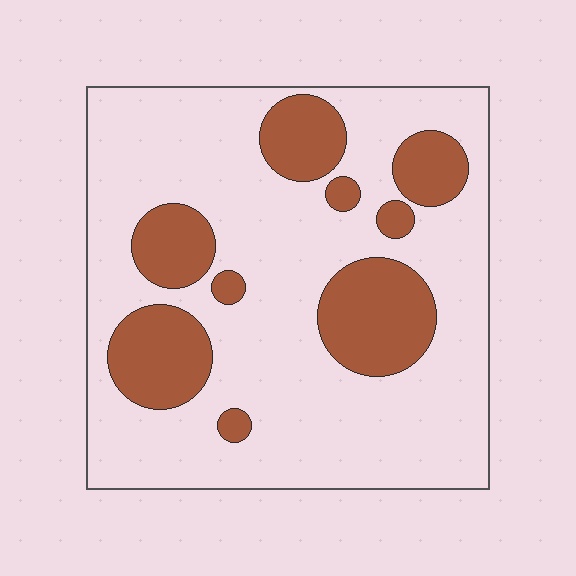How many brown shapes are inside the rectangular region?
9.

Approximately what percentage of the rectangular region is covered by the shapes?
Approximately 25%.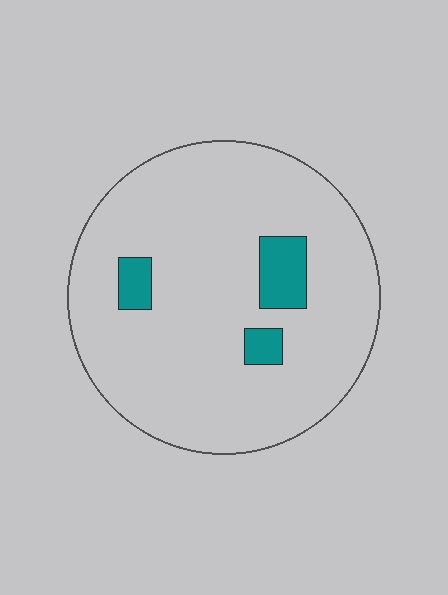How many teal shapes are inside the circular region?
3.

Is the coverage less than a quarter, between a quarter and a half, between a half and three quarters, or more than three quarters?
Less than a quarter.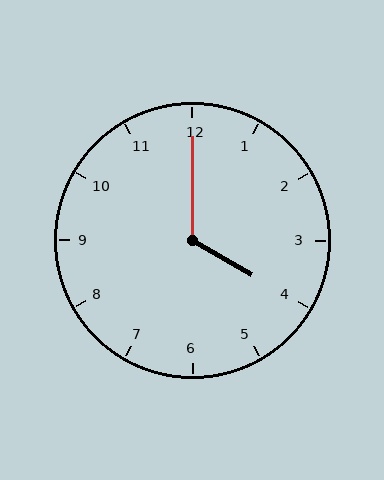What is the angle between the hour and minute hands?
Approximately 120 degrees.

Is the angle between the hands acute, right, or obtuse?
It is obtuse.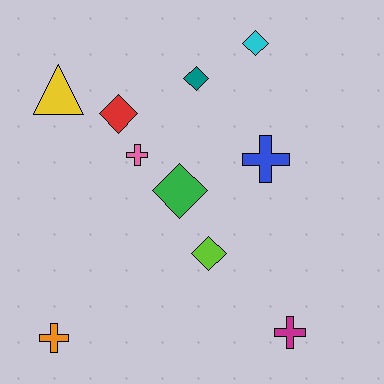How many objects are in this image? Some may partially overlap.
There are 10 objects.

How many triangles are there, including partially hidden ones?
There is 1 triangle.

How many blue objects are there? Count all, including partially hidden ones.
There is 1 blue object.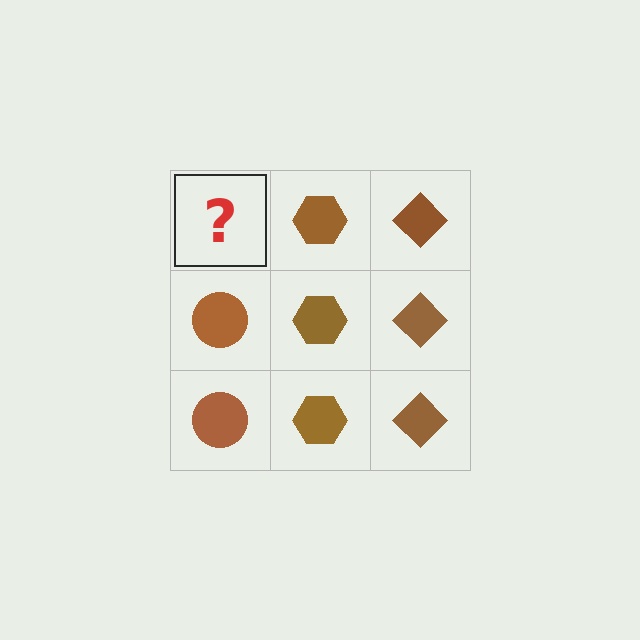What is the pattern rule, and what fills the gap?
The rule is that each column has a consistent shape. The gap should be filled with a brown circle.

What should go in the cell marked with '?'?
The missing cell should contain a brown circle.